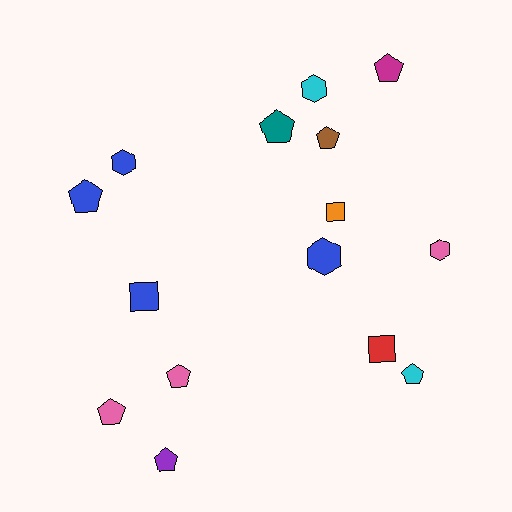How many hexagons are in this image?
There are 4 hexagons.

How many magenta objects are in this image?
There is 1 magenta object.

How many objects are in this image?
There are 15 objects.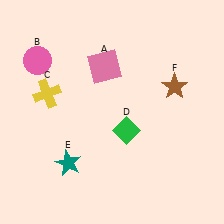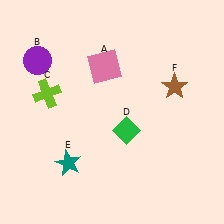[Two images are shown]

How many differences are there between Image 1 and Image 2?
There are 2 differences between the two images.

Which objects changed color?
B changed from pink to purple. C changed from yellow to lime.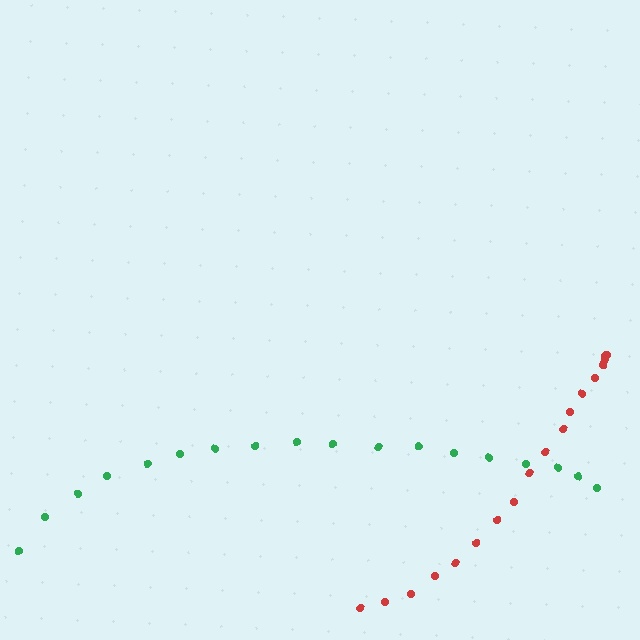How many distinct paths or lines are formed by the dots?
There are 2 distinct paths.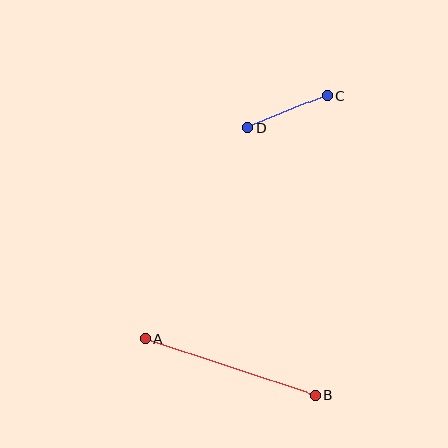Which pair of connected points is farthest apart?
Points A and B are farthest apart.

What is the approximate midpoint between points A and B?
The midpoint is at approximately (231, 366) pixels.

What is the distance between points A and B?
The distance is approximately 179 pixels.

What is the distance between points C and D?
The distance is approximately 86 pixels.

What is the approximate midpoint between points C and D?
The midpoint is at approximately (287, 112) pixels.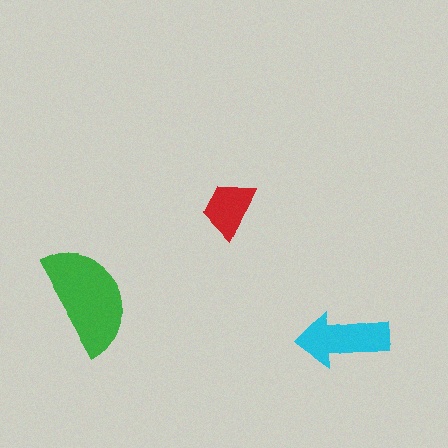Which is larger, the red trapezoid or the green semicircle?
The green semicircle.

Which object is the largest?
The green semicircle.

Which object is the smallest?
The red trapezoid.